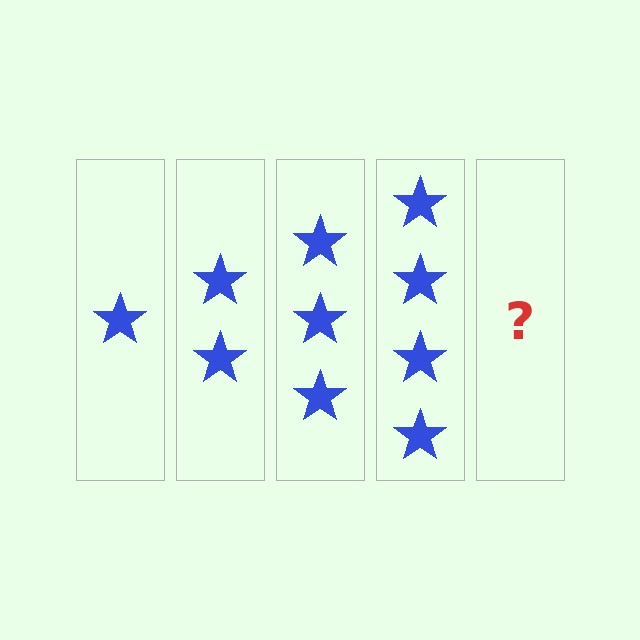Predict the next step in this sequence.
The next step is 5 stars.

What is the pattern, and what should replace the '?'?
The pattern is that each step adds one more star. The '?' should be 5 stars.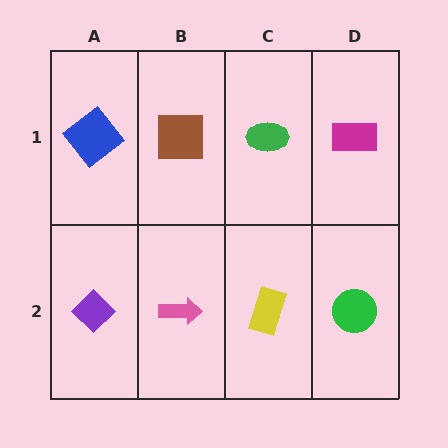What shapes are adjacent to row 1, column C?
A yellow rectangle (row 2, column C), a brown square (row 1, column B), a magenta rectangle (row 1, column D).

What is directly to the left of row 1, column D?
A green ellipse.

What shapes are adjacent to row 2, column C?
A green ellipse (row 1, column C), a pink arrow (row 2, column B), a green circle (row 2, column D).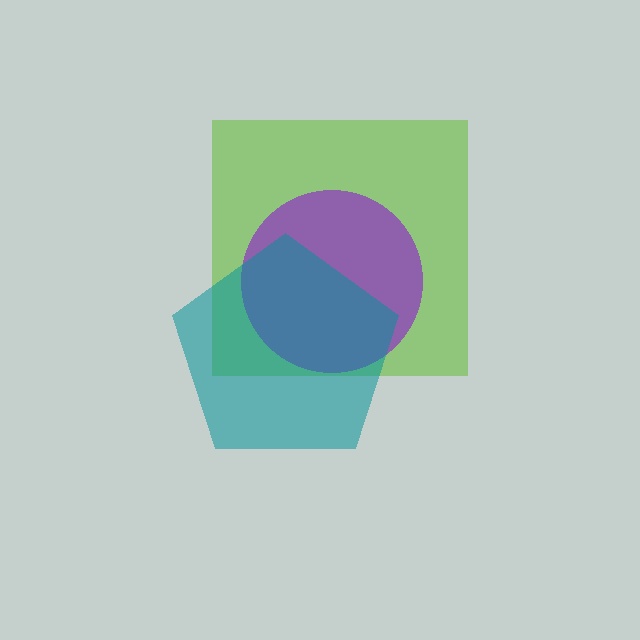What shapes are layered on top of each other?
The layered shapes are: a lime square, a purple circle, a teal pentagon.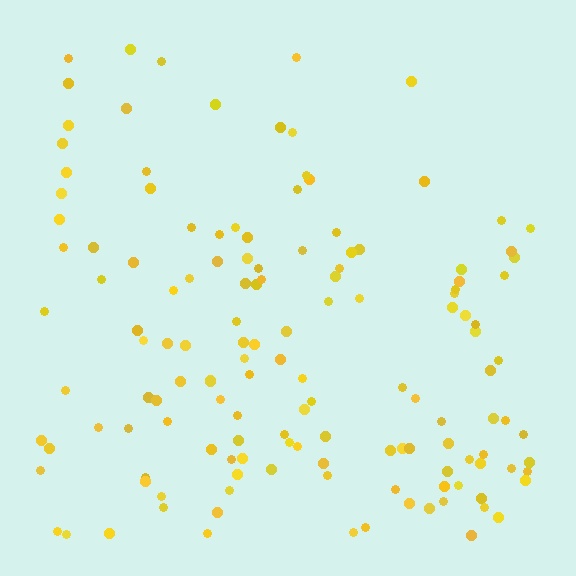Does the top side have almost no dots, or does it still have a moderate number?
Still a moderate number, just noticeably fewer than the bottom.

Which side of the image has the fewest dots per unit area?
The top.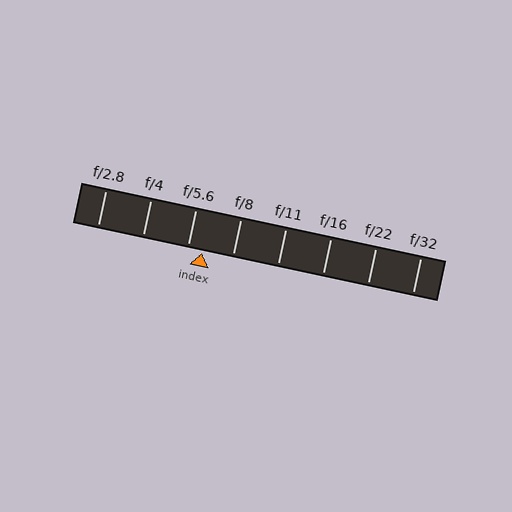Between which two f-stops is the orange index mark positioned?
The index mark is between f/5.6 and f/8.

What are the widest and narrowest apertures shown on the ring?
The widest aperture shown is f/2.8 and the narrowest is f/32.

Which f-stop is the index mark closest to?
The index mark is closest to f/5.6.